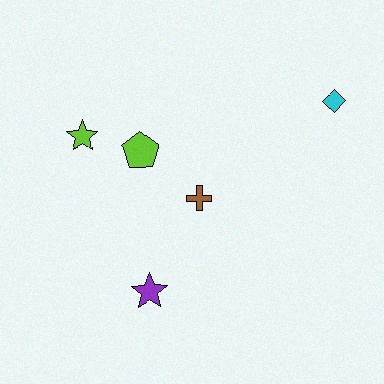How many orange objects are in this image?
There are no orange objects.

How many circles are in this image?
There are no circles.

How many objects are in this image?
There are 5 objects.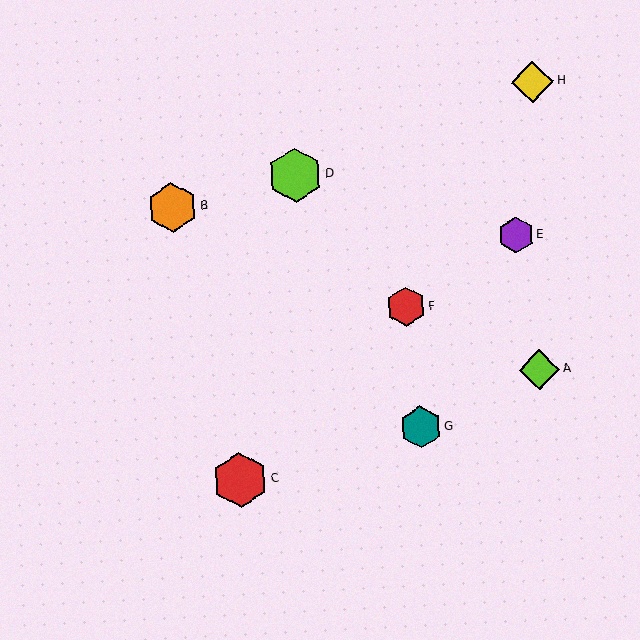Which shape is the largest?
The red hexagon (labeled C) is the largest.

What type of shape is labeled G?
Shape G is a teal hexagon.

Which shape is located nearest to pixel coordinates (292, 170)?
The lime hexagon (labeled D) at (295, 176) is nearest to that location.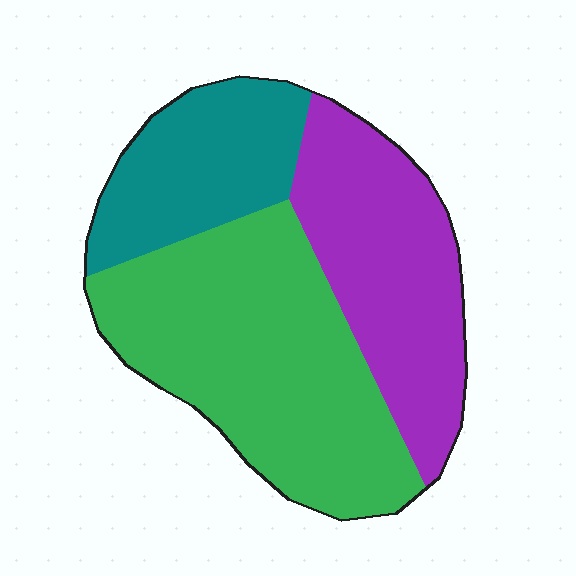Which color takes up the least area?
Teal, at roughly 20%.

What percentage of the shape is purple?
Purple covers about 30% of the shape.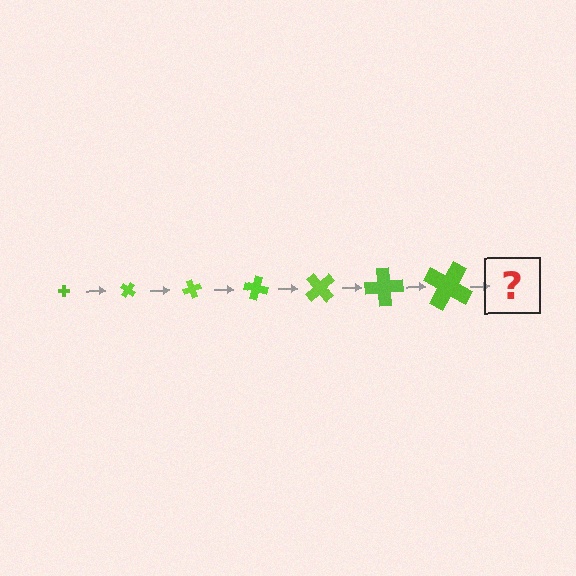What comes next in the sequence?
The next element should be a cross, larger than the previous one and rotated 245 degrees from the start.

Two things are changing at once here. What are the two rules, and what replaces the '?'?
The two rules are that the cross grows larger each step and it rotates 35 degrees each step. The '?' should be a cross, larger than the previous one and rotated 245 degrees from the start.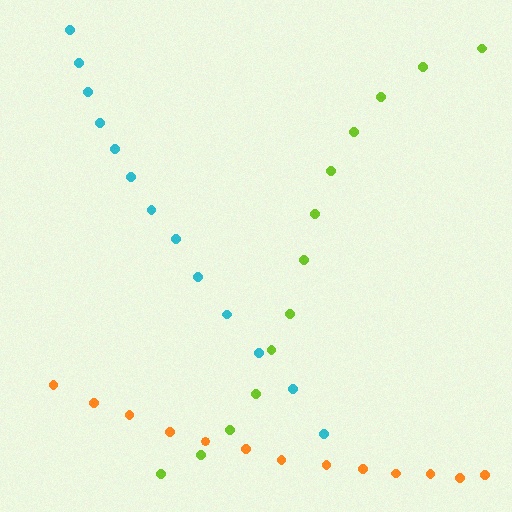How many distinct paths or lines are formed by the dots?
There are 3 distinct paths.